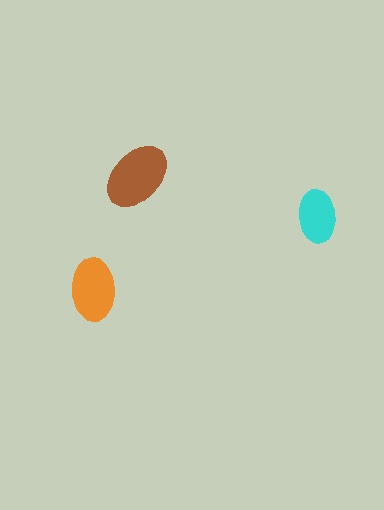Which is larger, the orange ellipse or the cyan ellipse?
The orange one.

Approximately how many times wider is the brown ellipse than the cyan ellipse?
About 1.5 times wider.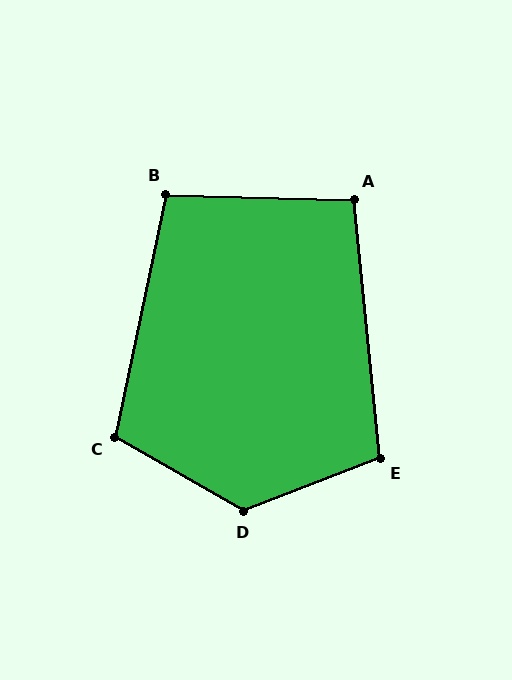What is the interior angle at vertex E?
Approximately 106 degrees (obtuse).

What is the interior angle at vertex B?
Approximately 100 degrees (obtuse).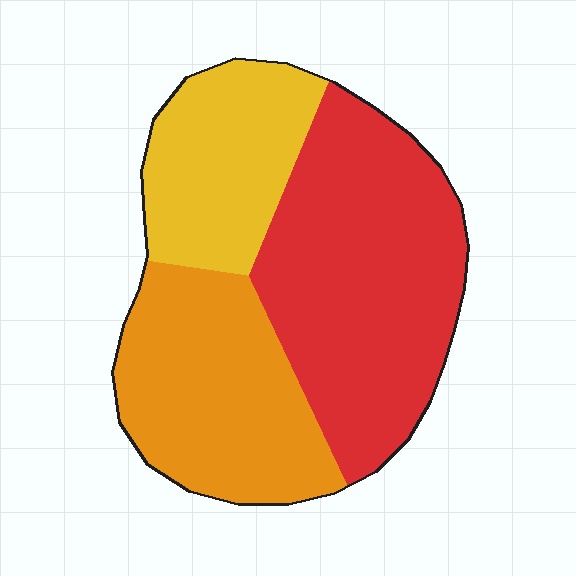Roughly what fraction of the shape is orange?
Orange takes up about one third (1/3) of the shape.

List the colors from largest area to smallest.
From largest to smallest: red, orange, yellow.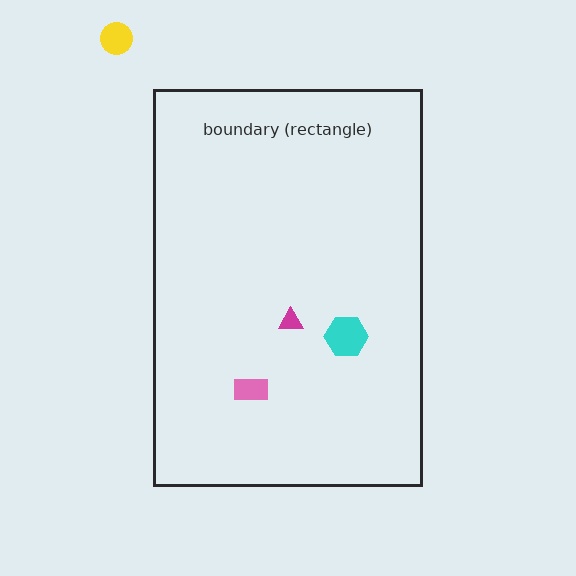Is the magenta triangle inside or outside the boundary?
Inside.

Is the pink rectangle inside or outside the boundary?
Inside.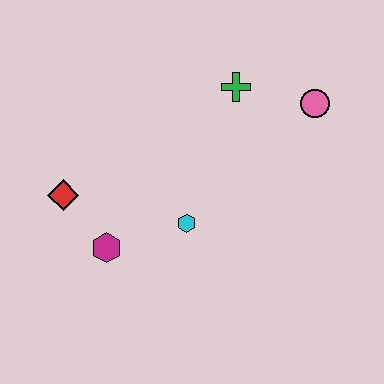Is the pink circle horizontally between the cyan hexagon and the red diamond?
No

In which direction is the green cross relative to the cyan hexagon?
The green cross is above the cyan hexagon.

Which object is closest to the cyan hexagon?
The magenta hexagon is closest to the cyan hexagon.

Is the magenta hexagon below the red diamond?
Yes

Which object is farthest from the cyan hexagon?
The pink circle is farthest from the cyan hexagon.